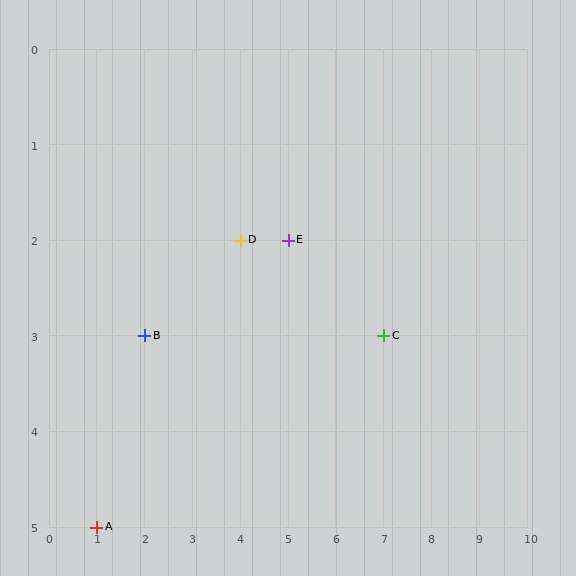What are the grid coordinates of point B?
Point B is at grid coordinates (2, 3).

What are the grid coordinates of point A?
Point A is at grid coordinates (1, 5).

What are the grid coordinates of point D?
Point D is at grid coordinates (4, 2).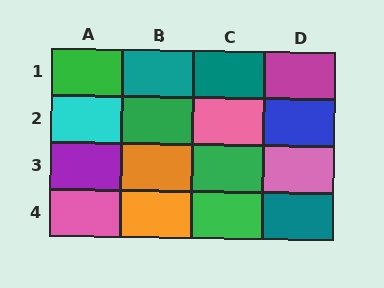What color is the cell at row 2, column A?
Cyan.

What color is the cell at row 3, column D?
Pink.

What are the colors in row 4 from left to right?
Pink, orange, green, teal.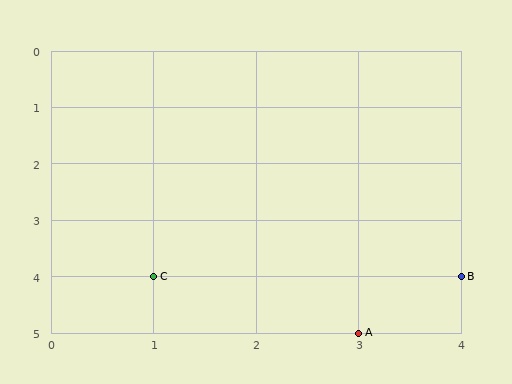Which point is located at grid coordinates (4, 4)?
Point B is at (4, 4).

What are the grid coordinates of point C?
Point C is at grid coordinates (1, 4).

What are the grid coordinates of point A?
Point A is at grid coordinates (3, 5).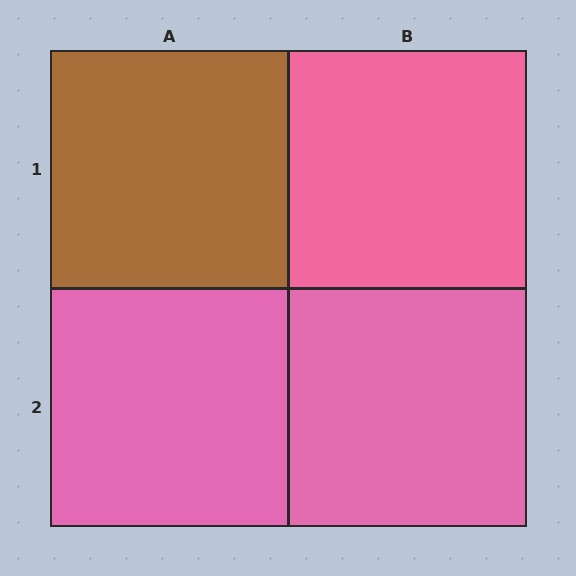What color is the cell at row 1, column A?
Brown.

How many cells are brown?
1 cell is brown.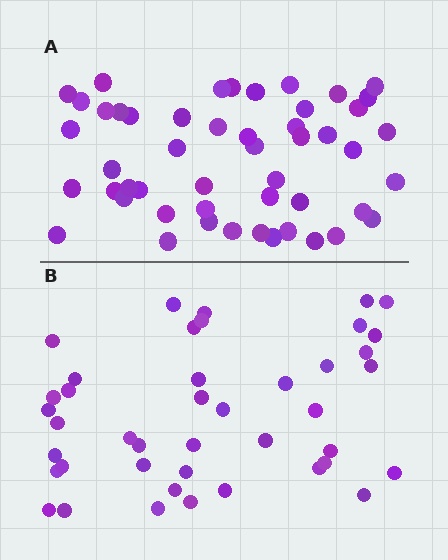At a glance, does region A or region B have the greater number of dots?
Region A (the top region) has more dots.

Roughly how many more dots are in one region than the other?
Region A has roughly 8 or so more dots than region B.